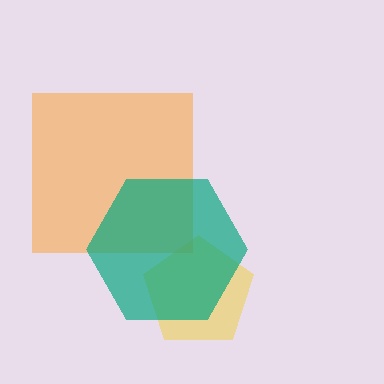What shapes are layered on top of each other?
The layered shapes are: a yellow pentagon, an orange square, a teal hexagon.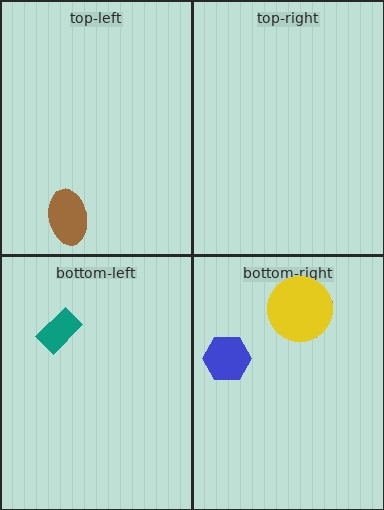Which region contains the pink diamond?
The bottom-right region.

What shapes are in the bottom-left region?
The teal rectangle.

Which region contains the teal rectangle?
The bottom-left region.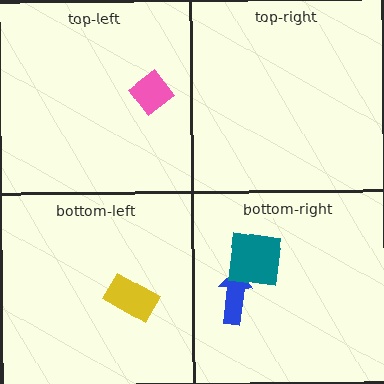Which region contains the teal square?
The bottom-right region.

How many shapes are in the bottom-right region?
2.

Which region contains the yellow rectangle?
The bottom-left region.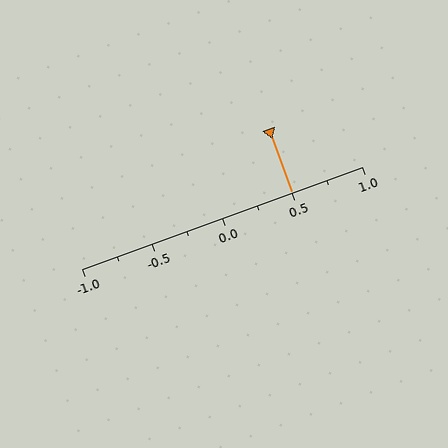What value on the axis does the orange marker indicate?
The marker indicates approximately 0.5.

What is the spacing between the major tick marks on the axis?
The major ticks are spaced 0.5 apart.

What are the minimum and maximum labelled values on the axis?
The axis runs from -1.0 to 1.0.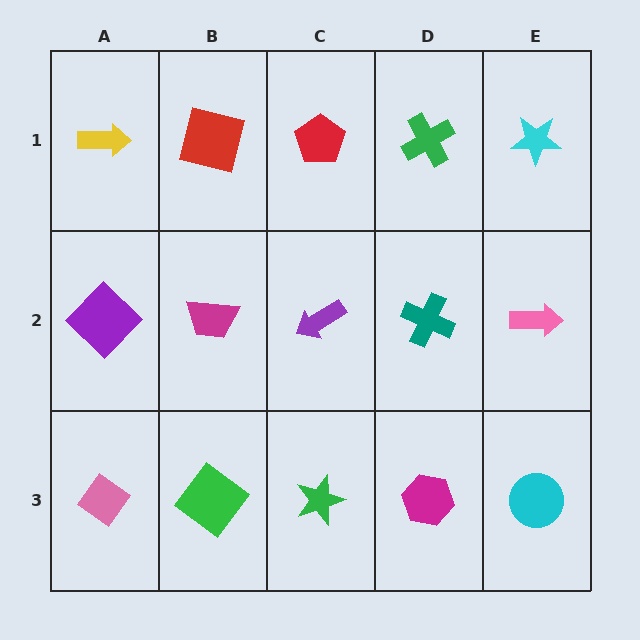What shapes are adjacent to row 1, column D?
A teal cross (row 2, column D), a red pentagon (row 1, column C), a cyan star (row 1, column E).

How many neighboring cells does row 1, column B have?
3.